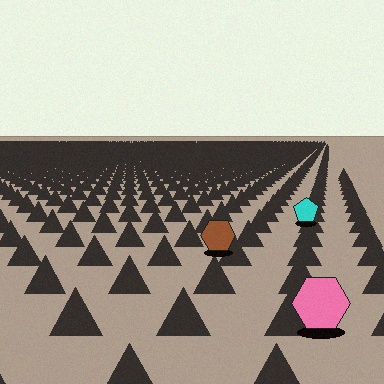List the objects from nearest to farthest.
From nearest to farthest: the pink hexagon, the brown hexagon, the cyan pentagon.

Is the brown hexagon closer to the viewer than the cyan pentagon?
Yes. The brown hexagon is closer — you can tell from the texture gradient: the ground texture is coarser near it.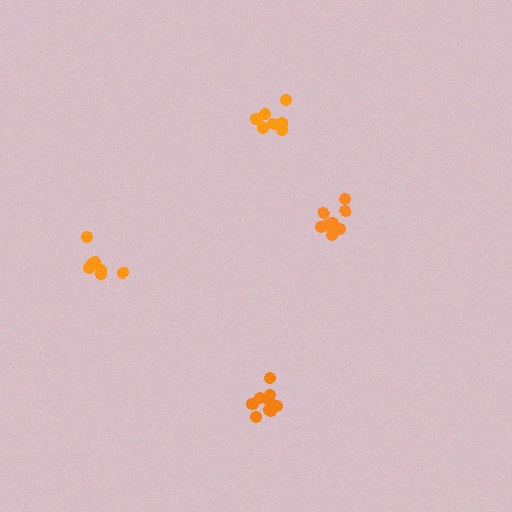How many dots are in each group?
Group 1: 8 dots, Group 2: 8 dots, Group 3: 9 dots, Group 4: 7 dots (32 total).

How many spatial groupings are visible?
There are 4 spatial groupings.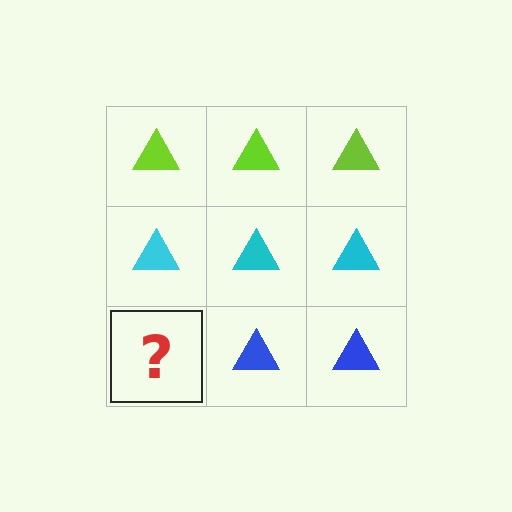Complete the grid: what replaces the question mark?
The question mark should be replaced with a blue triangle.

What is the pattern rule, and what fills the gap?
The rule is that each row has a consistent color. The gap should be filled with a blue triangle.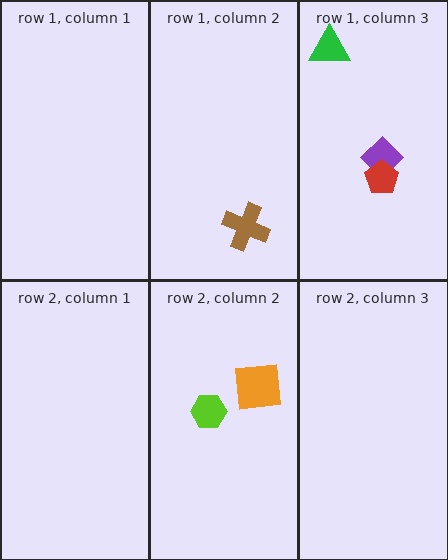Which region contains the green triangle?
The row 1, column 3 region.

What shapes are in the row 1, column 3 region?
The green triangle, the purple diamond, the red pentagon.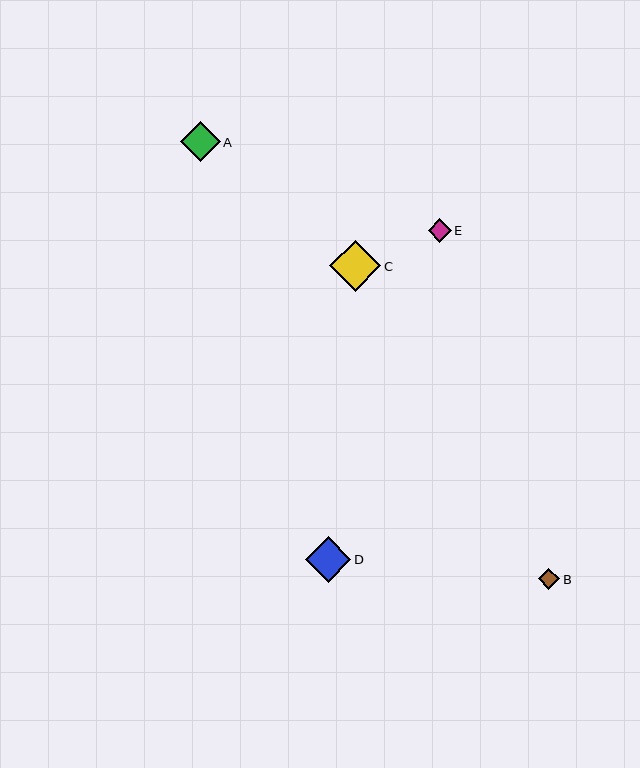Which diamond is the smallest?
Diamond B is the smallest with a size of approximately 22 pixels.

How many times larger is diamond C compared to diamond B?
Diamond C is approximately 2.4 times the size of diamond B.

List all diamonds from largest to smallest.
From largest to smallest: C, D, A, E, B.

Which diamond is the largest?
Diamond C is the largest with a size of approximately 51 pixels.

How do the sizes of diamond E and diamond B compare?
Diamond E and diamond B are approximately the same size.